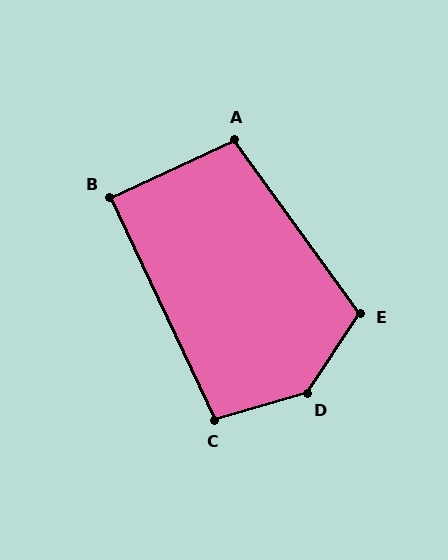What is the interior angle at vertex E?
Approximately 110 degrees (obtuse).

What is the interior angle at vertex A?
Approximately 101 degrees (obtuse).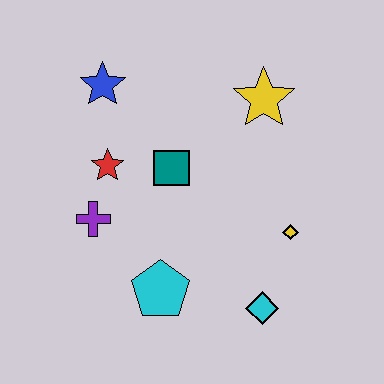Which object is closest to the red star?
The purple cross is closest to the red star.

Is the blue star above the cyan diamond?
Yes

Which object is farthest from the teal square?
The cyan diamond is farthest from the teal square.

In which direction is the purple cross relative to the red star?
The purple cross is below the red star.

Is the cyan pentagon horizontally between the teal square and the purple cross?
Yes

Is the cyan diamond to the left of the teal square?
No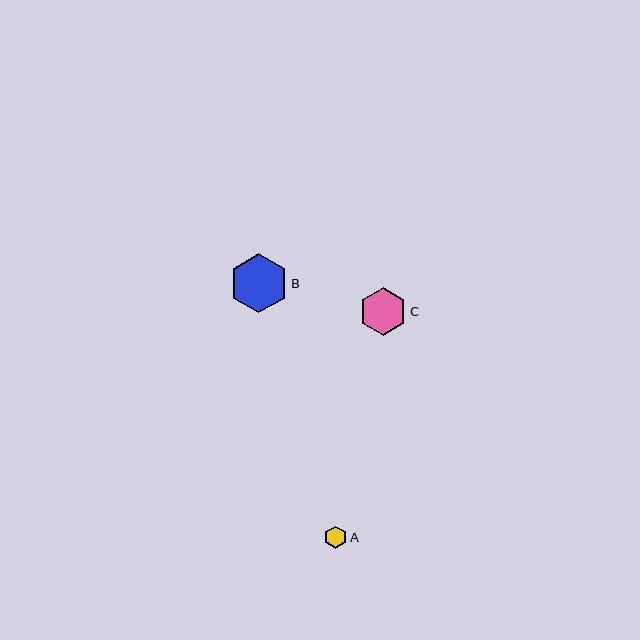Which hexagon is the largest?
Hexagon B is the largest with a size of approximately 59 pixels.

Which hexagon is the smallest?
Hexagon A is the smallest with a size of approximately 22 pixels.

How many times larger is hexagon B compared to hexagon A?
Hexagon B is approximately 2.7 times the size of hexagon A.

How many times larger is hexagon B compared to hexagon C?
Hexagon B is approximately 1.2 times the size of hexagon C.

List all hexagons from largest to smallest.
From largest to smallest: B, C, A.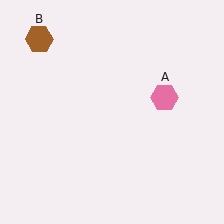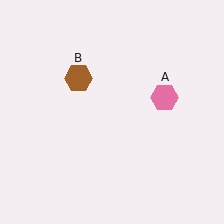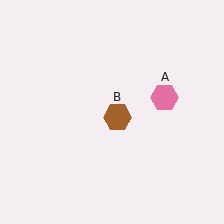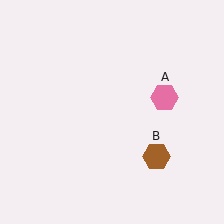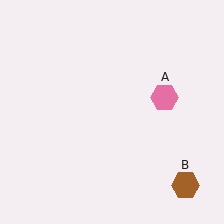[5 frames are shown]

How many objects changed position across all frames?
1 object changed position: brown hexagon (object B).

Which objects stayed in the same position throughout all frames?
Pink hexagon (object A) remained stationary.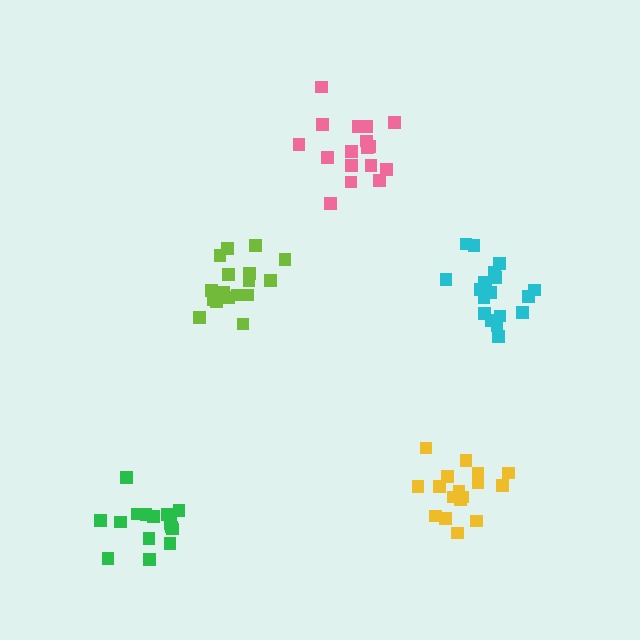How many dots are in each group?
Group 1: 17 dots, Group 2: 17 dots, Group 3: 16 dots, Group 4: 19 dots, Group 5: 17 dots (86 total).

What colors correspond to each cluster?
The clusters are colored: pink, yellow, green, cyan, lime.